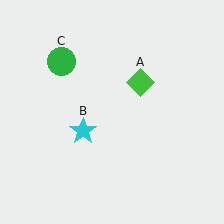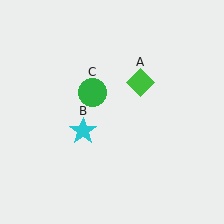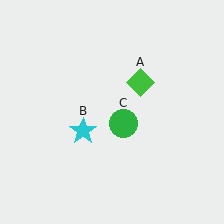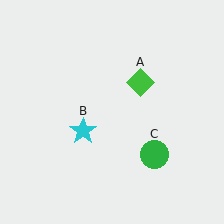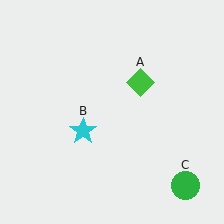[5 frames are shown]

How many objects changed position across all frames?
1 object changed position: green circle (object C).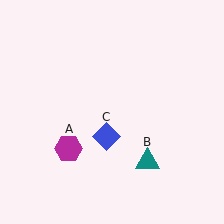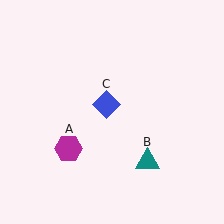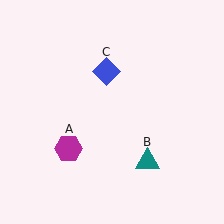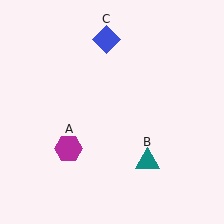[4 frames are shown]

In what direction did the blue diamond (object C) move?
The blue diamond (object C) moved up.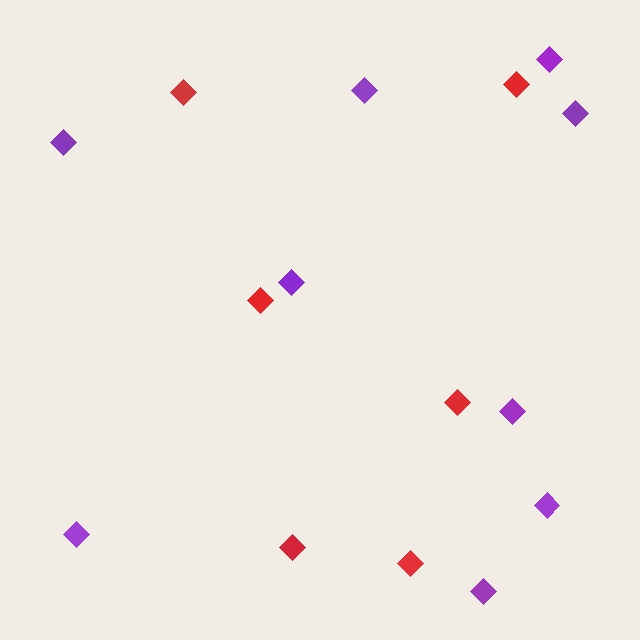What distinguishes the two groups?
There are 2 groups: one group of red diamonds (6) and one group of purple diamonds (9).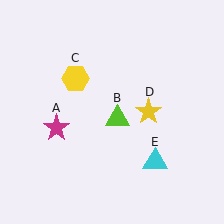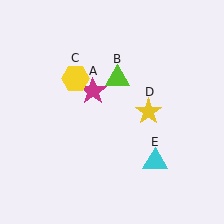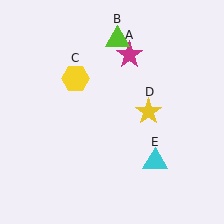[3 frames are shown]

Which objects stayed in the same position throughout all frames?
Yellow hexagon (object C) and yellow star (object D) and cyan triangle (object E) remained stationary.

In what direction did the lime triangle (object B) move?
The lime triangle (object B) moved up.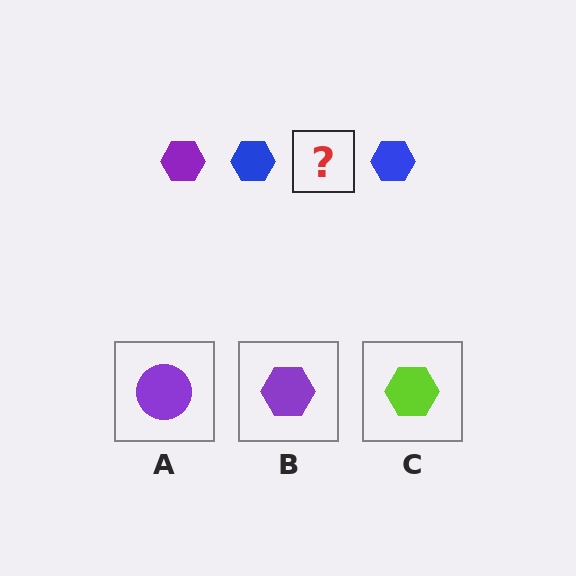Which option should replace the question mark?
Option B.